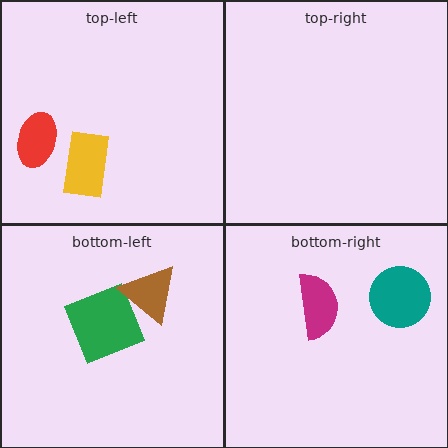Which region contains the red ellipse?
The top-left region.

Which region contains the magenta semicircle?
The bottom-right region.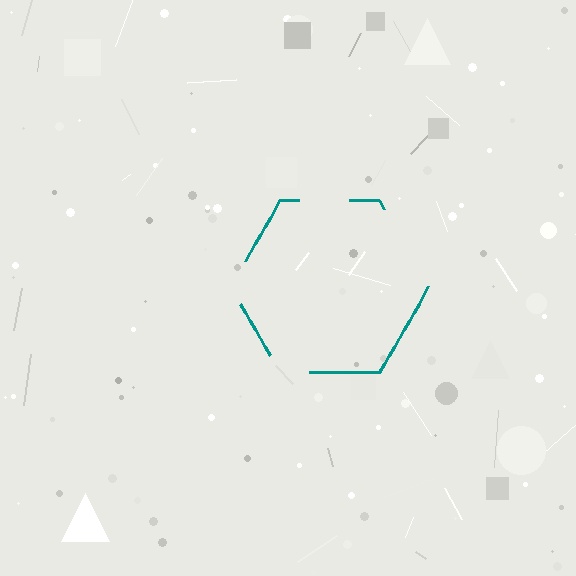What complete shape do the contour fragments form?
The contour fragments form a hexagon.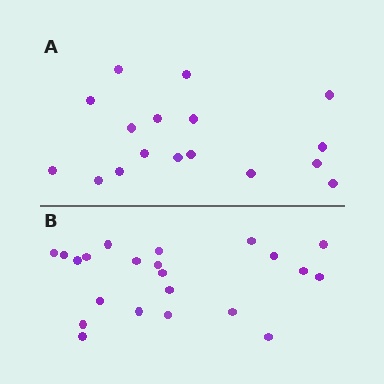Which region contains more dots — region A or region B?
Region B (the bottom region) has more dots.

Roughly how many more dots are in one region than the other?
Region B has about 5 more dots than region A.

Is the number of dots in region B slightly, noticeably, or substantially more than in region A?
Region B has noticeably more, but not dramatically so. The ratio is roughly 1.3 to 1.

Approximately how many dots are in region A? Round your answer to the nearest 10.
About 20 dots. (The exact count is 17, which rounds to 20.)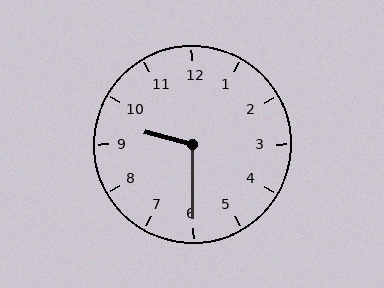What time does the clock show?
9:30.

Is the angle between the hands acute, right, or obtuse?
It is obtuse.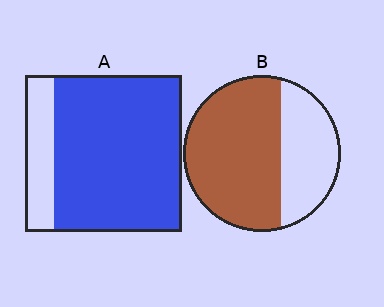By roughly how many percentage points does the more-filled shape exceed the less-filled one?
By roughly 15 percentage points (A over B).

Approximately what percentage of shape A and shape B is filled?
A is approximately 80% and B is approximately 65%.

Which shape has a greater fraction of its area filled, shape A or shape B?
Shape A.